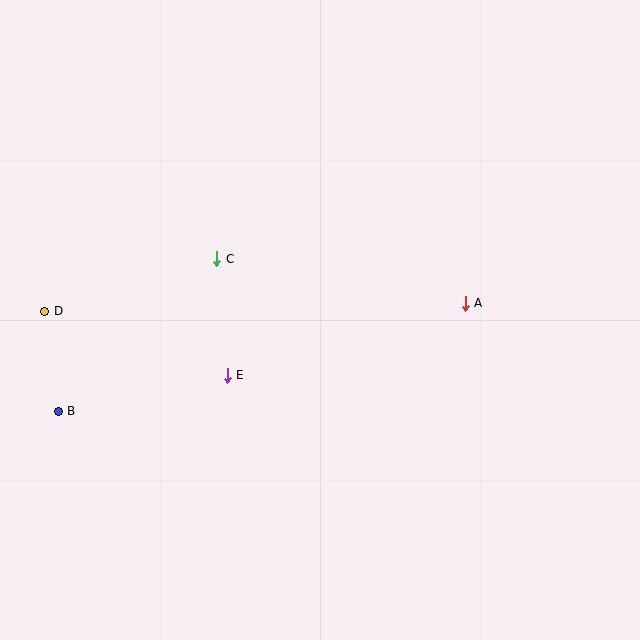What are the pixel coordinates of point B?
Point B is at (58, 411).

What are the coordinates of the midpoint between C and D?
The midpoint between C and D is at (131, 285).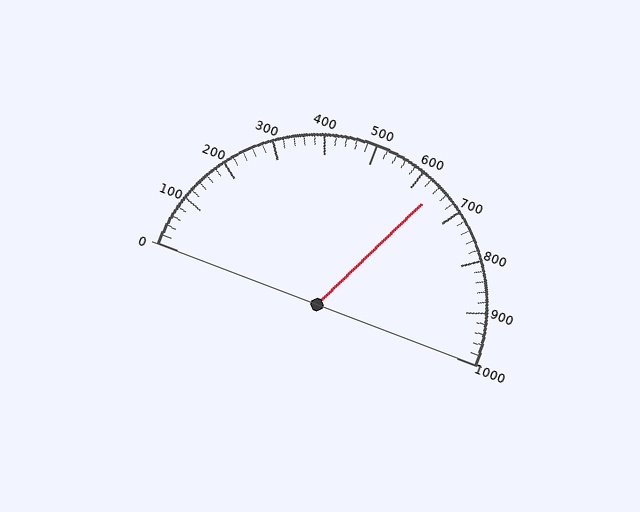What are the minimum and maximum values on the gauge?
The gauge ranges from 0 to 1000.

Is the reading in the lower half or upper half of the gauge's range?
The reading is in the upper half of the range (0 to 1000).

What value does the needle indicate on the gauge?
The needle indicates approximately 640.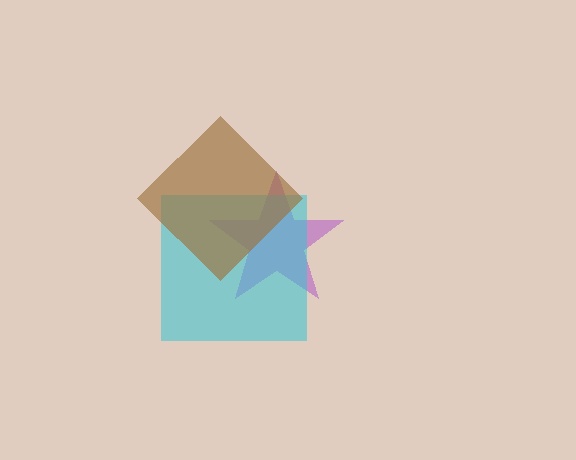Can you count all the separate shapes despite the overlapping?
Yes, there are 3 separate shapes.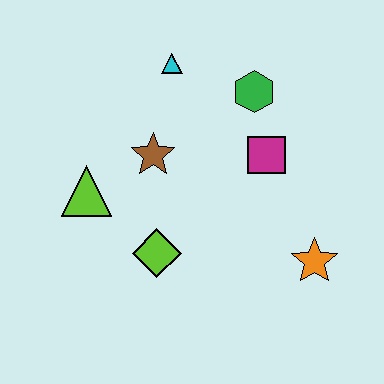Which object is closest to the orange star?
The magenta square is closest to the orange star.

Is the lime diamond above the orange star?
Yes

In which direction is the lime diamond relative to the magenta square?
The lime diamond is to the left of the magenta square.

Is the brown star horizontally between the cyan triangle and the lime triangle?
Yes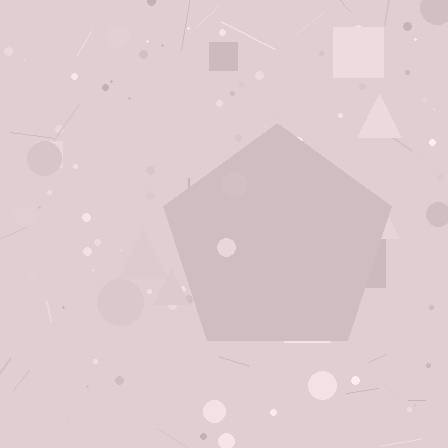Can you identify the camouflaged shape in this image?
The camouflaged shape is a pentagon.